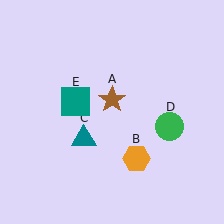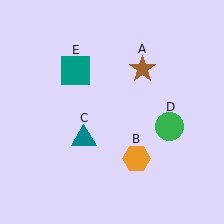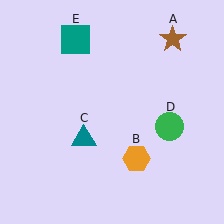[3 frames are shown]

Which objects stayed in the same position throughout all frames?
Orange hexagon (object B) and teal triangle (object C) and green circle (object D) remained stationary.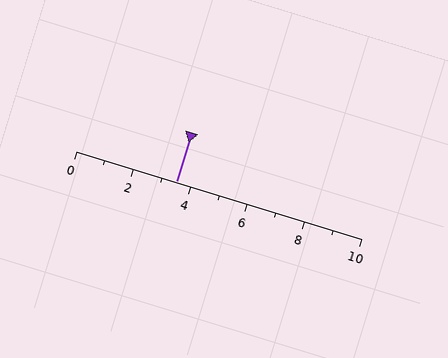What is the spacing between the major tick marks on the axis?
The major ticks are spaced 2 apart.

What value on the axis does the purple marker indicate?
The marker indicates approximately 3.5.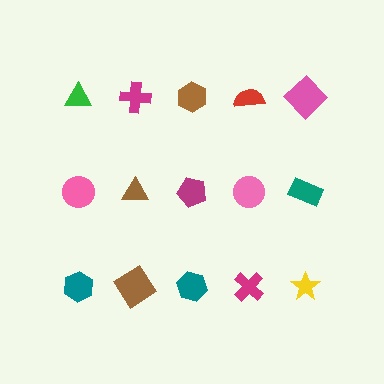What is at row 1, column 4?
A red semicircle.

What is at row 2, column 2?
A brown triangle.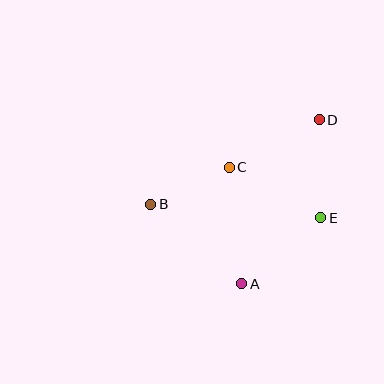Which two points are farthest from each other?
Points B and D are farthest from each other.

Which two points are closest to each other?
Points B and C are closest to each other.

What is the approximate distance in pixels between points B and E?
The distance between B and E is approximately 171 pixels.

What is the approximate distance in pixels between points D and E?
The distance between D and E is approximately 98 pixels.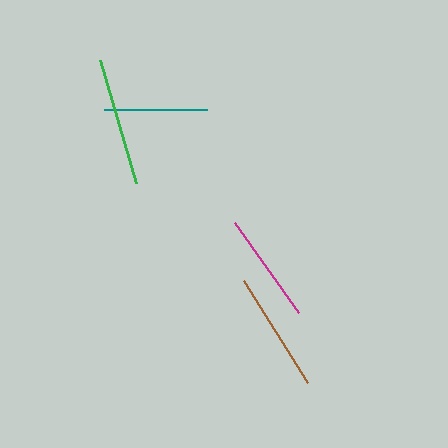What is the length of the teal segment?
The teal segment is approximately 103 pixels long.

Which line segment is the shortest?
The teal line is the shortest at approximately 103 pixels.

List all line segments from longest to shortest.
From longest to shortest: green, brown, magenta, teal.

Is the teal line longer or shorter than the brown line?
The brown line is longer than the teal line.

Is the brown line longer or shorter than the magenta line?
The brown line is longer than the magenta line.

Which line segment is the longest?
The green line is the longest at approximately 127 pixels.